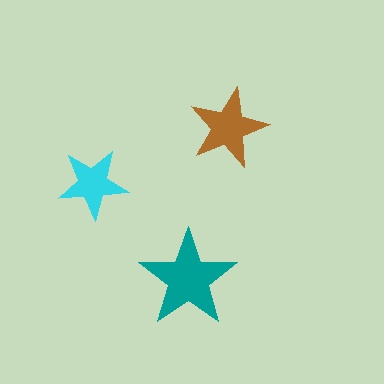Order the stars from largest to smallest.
the teal one, the brown one, the cyan one.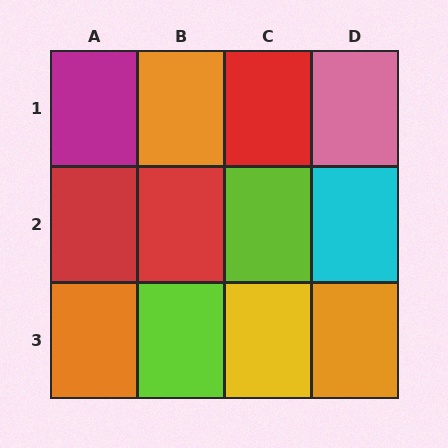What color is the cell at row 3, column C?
Yellow.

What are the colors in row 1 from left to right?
Magenta, orange, red, pink.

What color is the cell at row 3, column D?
Orange.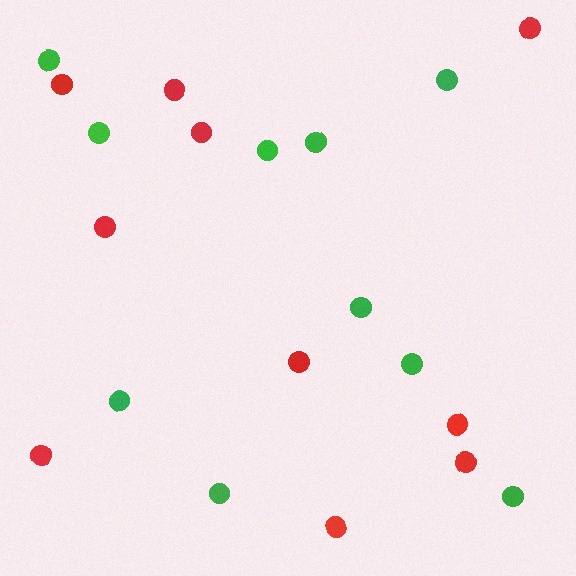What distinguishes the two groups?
There are 2 groups: one group of red circles (10) and one group of green circles (10).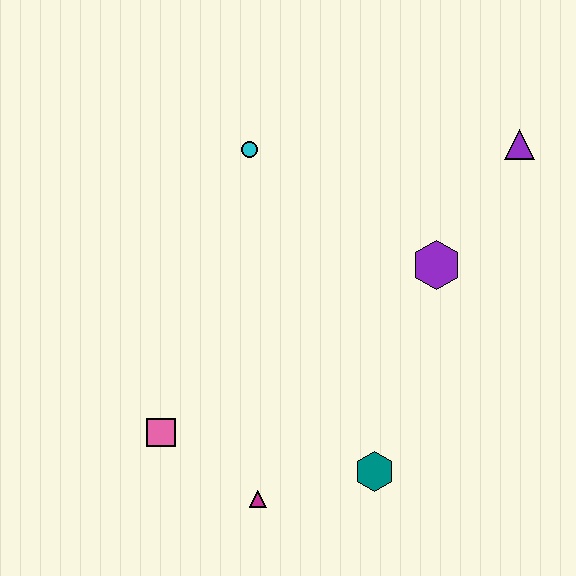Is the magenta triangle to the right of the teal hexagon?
No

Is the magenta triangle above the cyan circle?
No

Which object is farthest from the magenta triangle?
The purple triangle is farthest from the magenta triangle.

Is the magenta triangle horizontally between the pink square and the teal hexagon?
Yes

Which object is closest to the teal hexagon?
The magenta triangle is closest to the teal hexagon.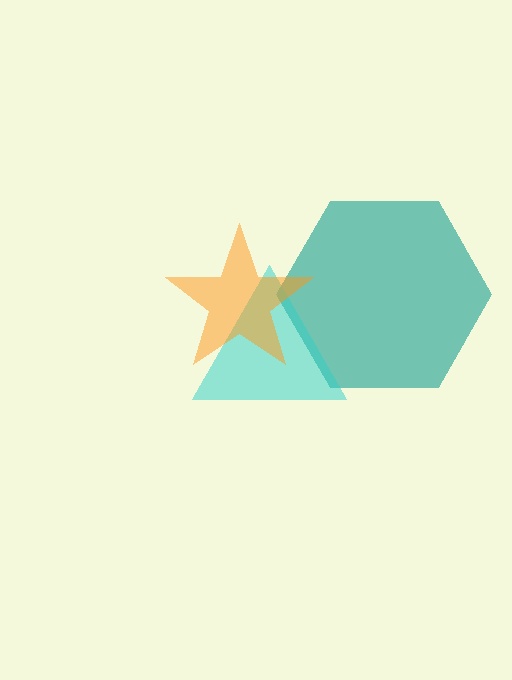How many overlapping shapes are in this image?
There are 3 overlapping shapes in the image.